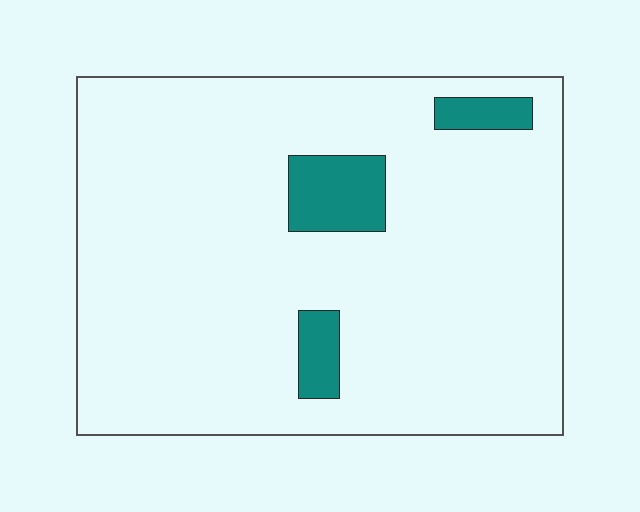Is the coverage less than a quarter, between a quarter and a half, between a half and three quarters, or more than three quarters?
Less than a quarter.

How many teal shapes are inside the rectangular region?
3.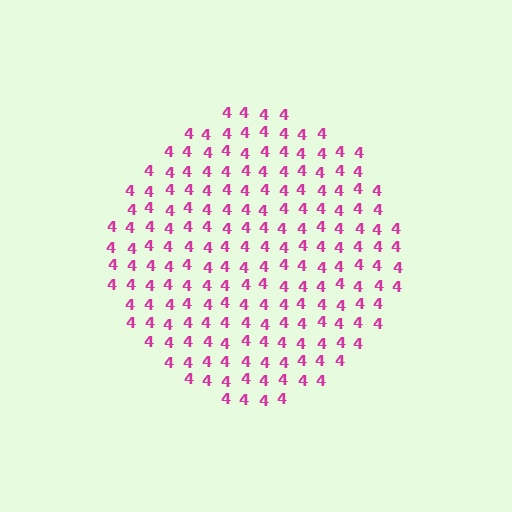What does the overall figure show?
The overall figure shows a circle.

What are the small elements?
The small elements are digit 4's.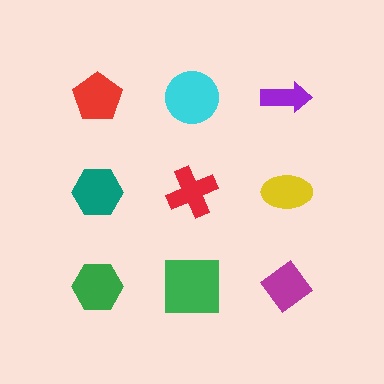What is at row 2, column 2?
A red cross.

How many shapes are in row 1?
3 shapes.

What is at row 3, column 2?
A green square.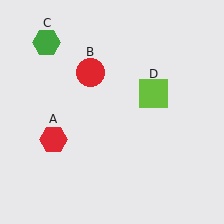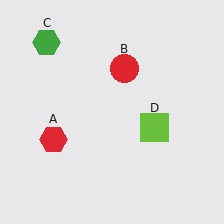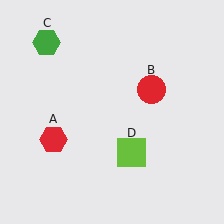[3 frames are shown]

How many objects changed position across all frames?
2 objects changed position: red circle (object B), lime square (object D).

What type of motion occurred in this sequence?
The red circle (object B), lime square (object D) rotated clockwise around the center of the scene.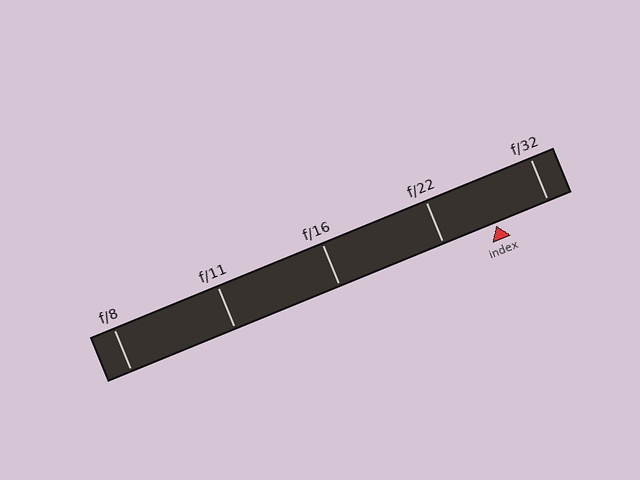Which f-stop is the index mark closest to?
The index mark is closest to f/32.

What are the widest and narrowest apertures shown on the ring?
The widest aperture shown is f/8 and the narrowest is f/32.